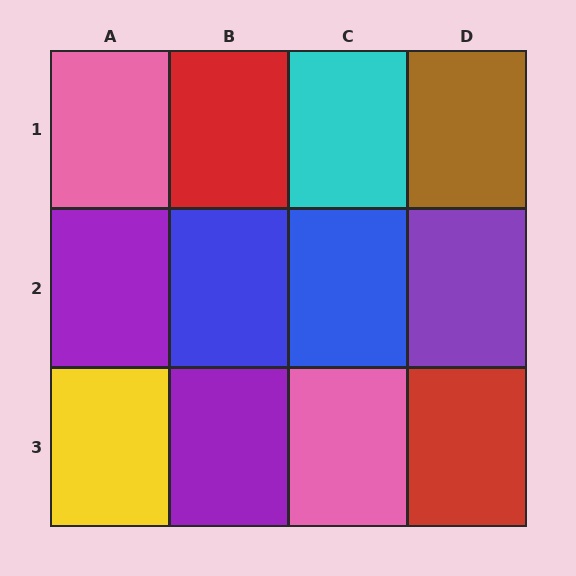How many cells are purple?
3 cells are purple.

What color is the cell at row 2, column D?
Purple.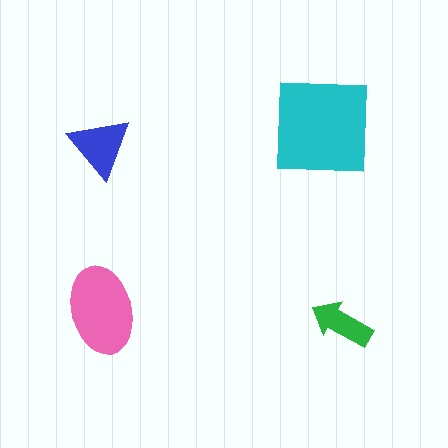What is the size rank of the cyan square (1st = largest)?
1st.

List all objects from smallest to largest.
The green arrow, the blue triangle, the pink ellipse, the cyan square.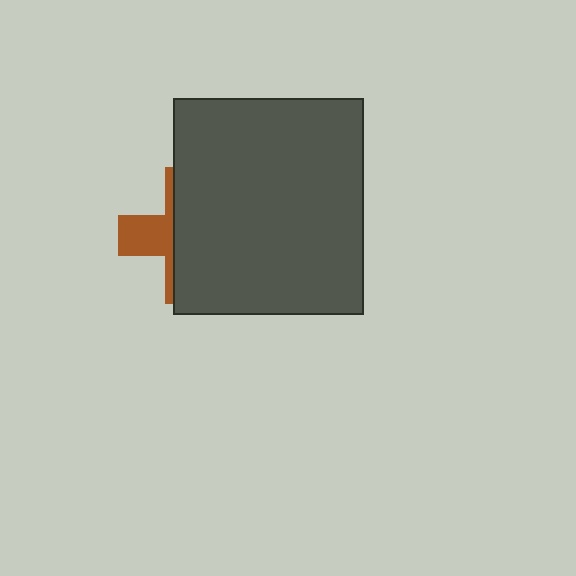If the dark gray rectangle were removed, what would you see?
You would see the complete brown cross.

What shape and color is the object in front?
The object in front is a dark gray rectangle.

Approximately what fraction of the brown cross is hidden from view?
Roughly 68% of the brown cross is hidden behind the dark gray rectangle.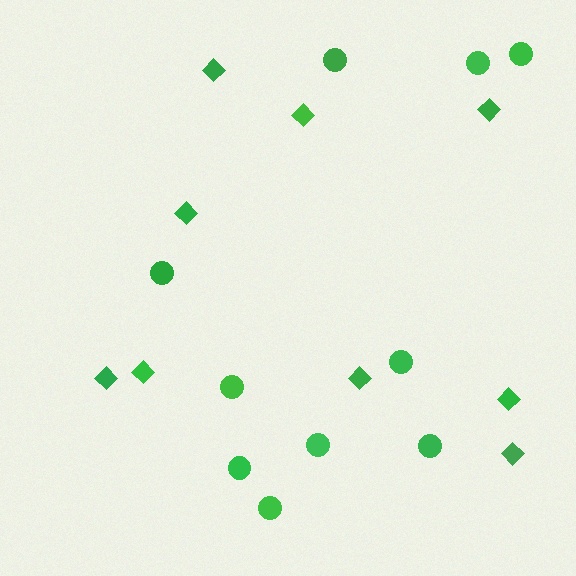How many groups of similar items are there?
There are 2 groups: one group of diamonds (9) and one group of circles (10).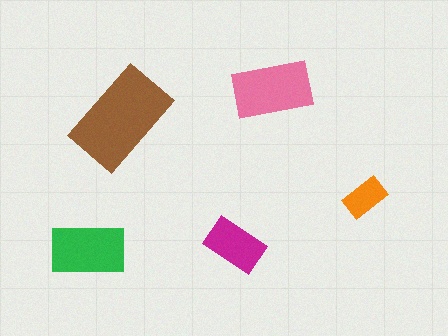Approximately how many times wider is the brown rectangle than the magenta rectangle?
About 1.5 times wider.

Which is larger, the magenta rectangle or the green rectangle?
The green one.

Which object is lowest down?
The green rectangle is bottommost.